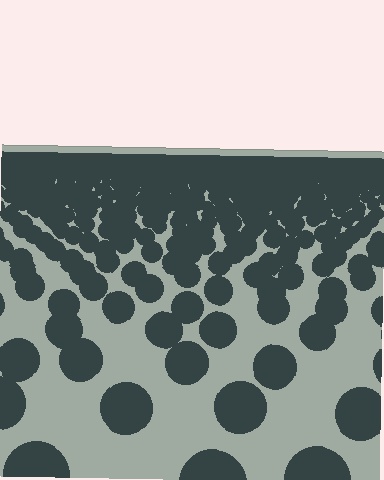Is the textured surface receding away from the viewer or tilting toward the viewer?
The surface is receding away from the viewer. Texture elements get smaller and denser toward the top.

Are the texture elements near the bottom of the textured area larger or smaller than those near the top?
Larger. Near the bottom, elements are closer to the viewer and appear at a bigger on-screen size.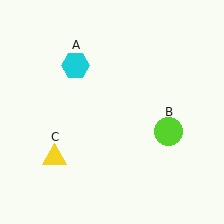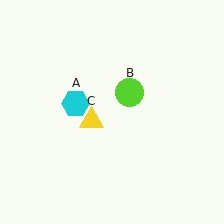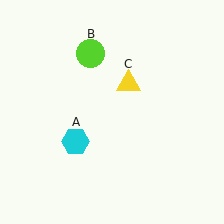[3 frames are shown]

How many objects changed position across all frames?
3 objects changed position: cyan hexagon (object A), lime circle (object B), yellow triangle (object C).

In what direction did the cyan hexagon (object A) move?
The cyan hexagon (object A) moved down.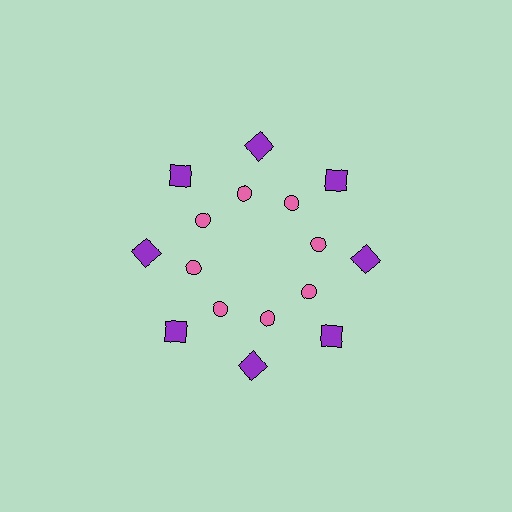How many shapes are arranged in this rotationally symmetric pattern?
There are 16 shapes, arranged in 8 groups of 2.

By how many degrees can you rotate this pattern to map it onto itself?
The pattern maps onto itself every 45 degrees of rotation.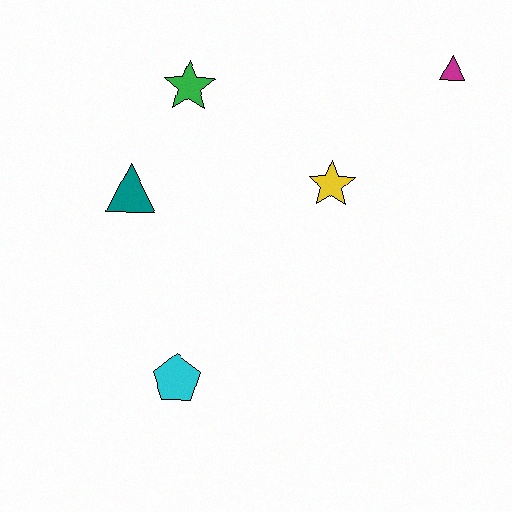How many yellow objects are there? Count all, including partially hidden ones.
There is 1 yellow object.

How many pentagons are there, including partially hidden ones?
There is 1 pentagon.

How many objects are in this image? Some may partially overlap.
There are 5 objects.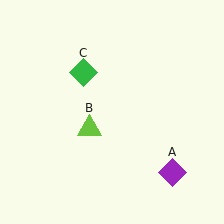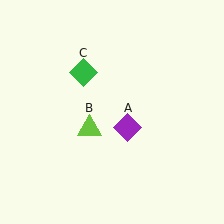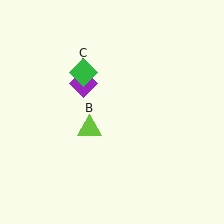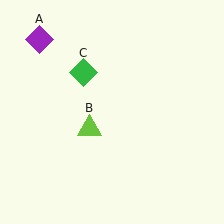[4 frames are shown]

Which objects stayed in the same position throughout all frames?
Lime triangle (object B) and green diamond (object C) remained stationary.